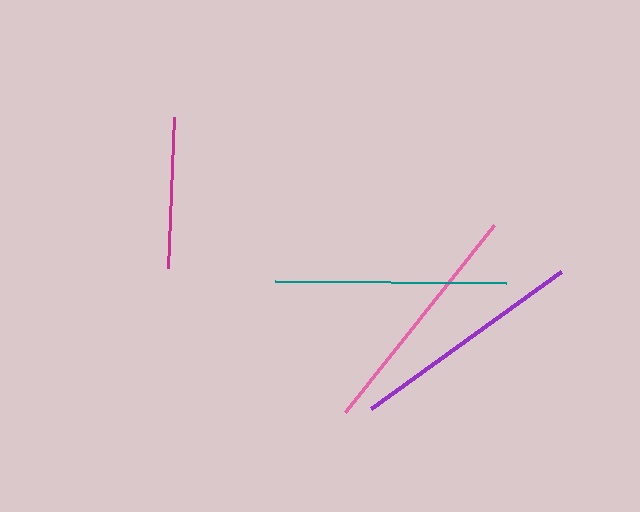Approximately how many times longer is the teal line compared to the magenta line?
The teal line is approximately 1.5 times the length of the magenta line.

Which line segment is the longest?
The pink line is the longest at approximately 240 pixels.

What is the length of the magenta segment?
The magenta segment is approximately 151 pixels long.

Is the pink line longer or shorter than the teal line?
The pink line is longer than the teal line.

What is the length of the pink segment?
The pink segment is approximately 240 pixels long.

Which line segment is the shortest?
The magenta line is the shortest at approximately 151 pixels.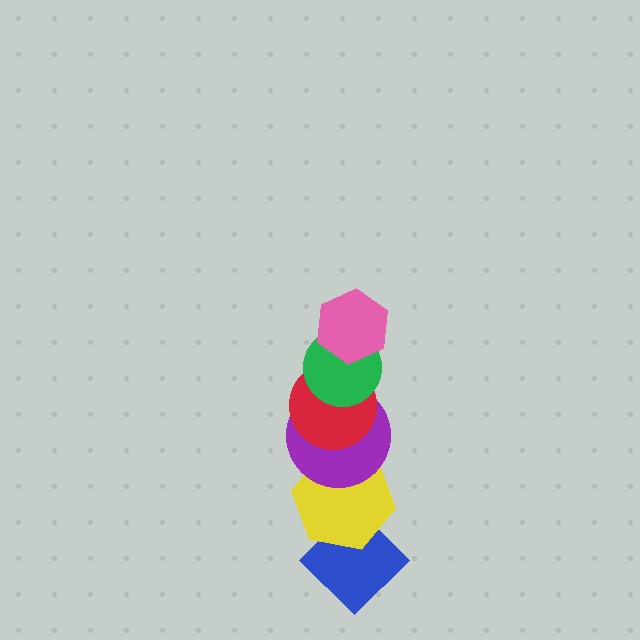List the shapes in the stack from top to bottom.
From top to bottom: the pink hexagon, the green circle, the red circle, the purple circle, the yellow hexagon, the blue diamond.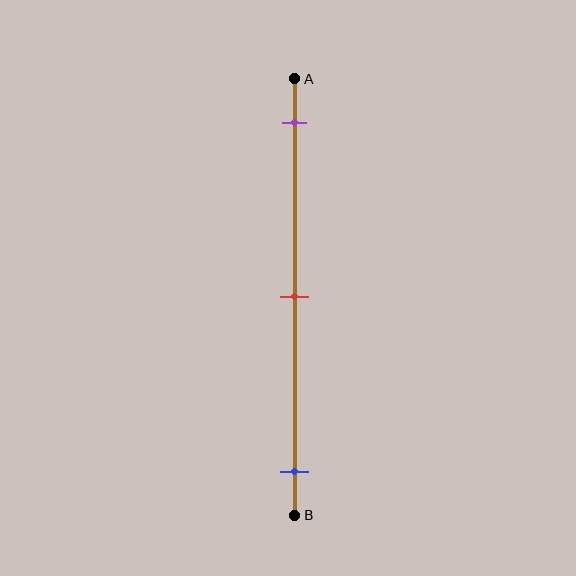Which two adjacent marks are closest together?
The purple and red marks are the closest adjacent pair.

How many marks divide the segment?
There are 3 marks dividing the segment.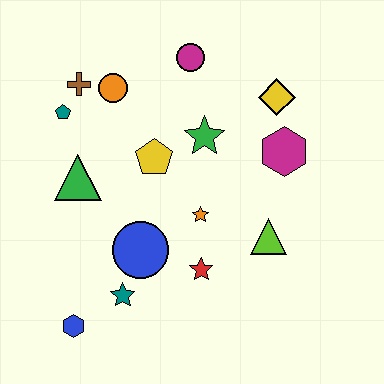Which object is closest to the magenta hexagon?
The yellow diamond is closest to the magenta hexagon.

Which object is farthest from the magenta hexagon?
The blue hexagon is farthest from the magenta hexagon.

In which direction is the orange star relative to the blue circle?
The orange star is to the right of the blue circle.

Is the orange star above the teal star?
Yes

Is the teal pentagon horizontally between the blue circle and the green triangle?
No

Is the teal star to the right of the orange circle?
Yes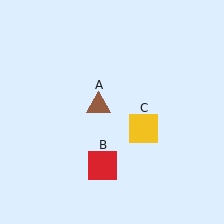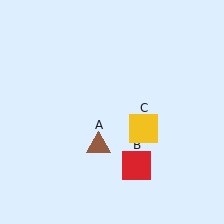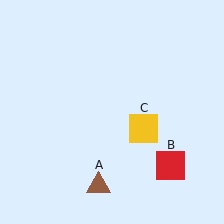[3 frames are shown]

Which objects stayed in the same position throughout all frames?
Yellow square (object C) remained stationary.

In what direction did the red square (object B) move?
The red square (object B) moved right.